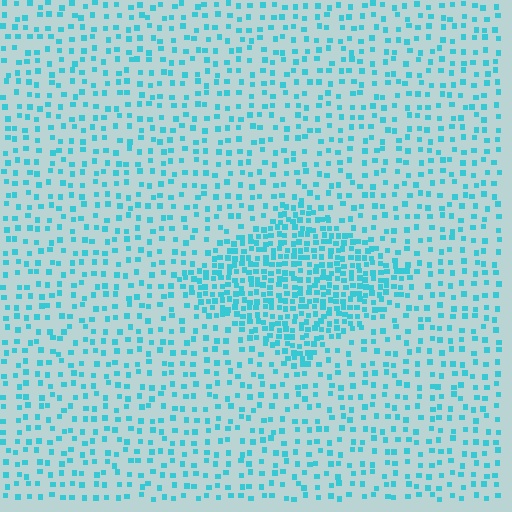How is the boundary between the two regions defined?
The boundary is defined by a change in element density (approximately 2.4x ratio). All elements are the same color, size, and shape.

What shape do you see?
I see a diamond.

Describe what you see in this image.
The image contains small cyan elements arranged at two different densities. A diamond-shaped region is visible where the elements are more densely packed than the surrounding area.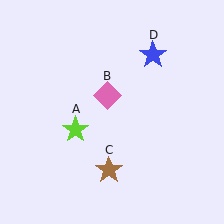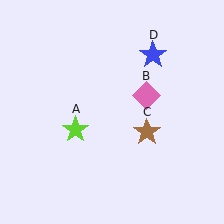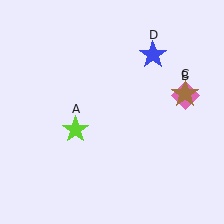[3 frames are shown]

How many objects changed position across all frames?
2 objects changed position: pink diamond (object B), brown star (object C).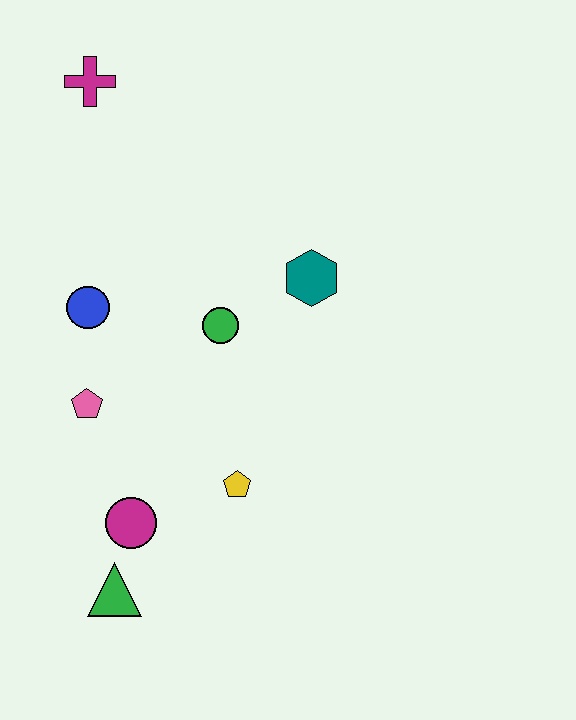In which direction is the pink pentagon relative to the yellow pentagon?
The pink pentagon is to the left of the yellow pentagon.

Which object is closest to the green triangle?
The magenta circle is closest to the green triangle.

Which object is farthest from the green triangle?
The magenta cross is farthest from the green triangle.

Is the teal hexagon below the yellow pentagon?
No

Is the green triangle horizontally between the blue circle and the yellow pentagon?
Yes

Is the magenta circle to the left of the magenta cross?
No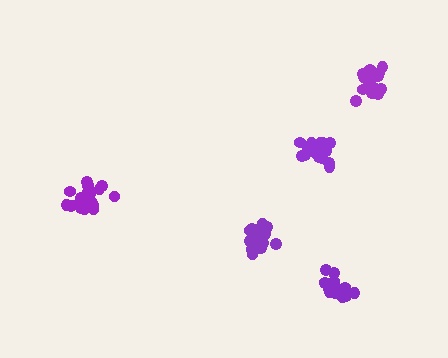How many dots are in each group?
Group 1: 17 dots, Group 2: 21 dots, Group 3: 19 dots, Group 4: 21 dots, Group 5: 15 dots (93 total).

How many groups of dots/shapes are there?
There are 5 groups.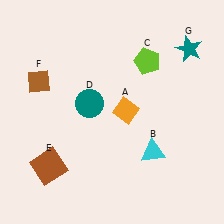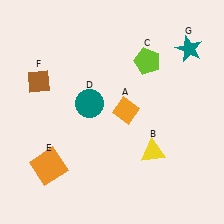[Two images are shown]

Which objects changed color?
B changed from cyan to yellow. E changed from brown to orange.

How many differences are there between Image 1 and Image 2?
There are 2 differences between the two images.